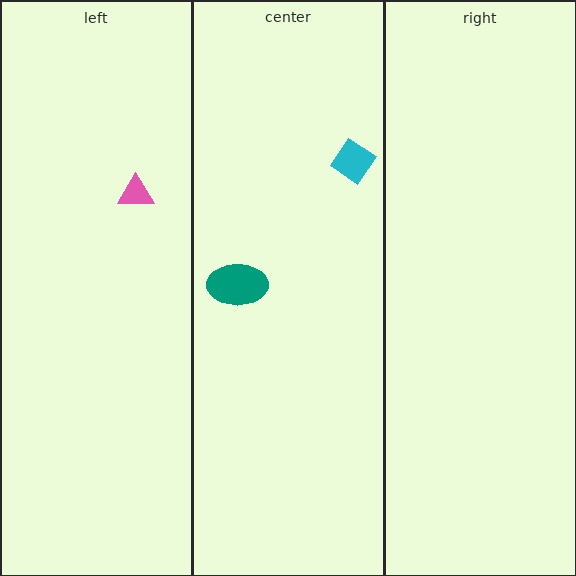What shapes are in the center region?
The cyan diamond, the teal ellipse.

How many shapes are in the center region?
2.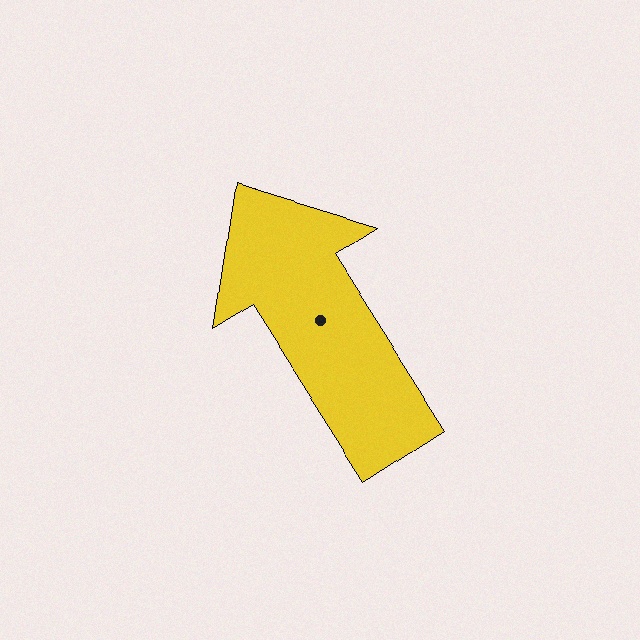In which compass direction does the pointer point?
Northwest.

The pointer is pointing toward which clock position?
Roughly 11 o'clock.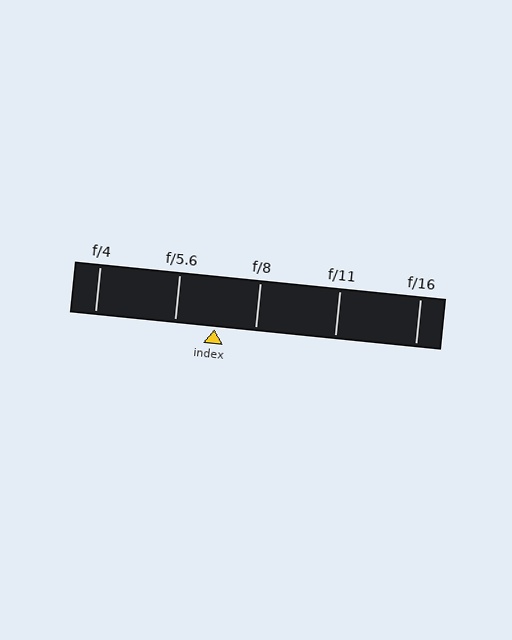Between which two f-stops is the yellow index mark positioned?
The index mark is between f/5.6 and f/8.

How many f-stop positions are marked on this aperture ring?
There are 5 f-stop positions marked.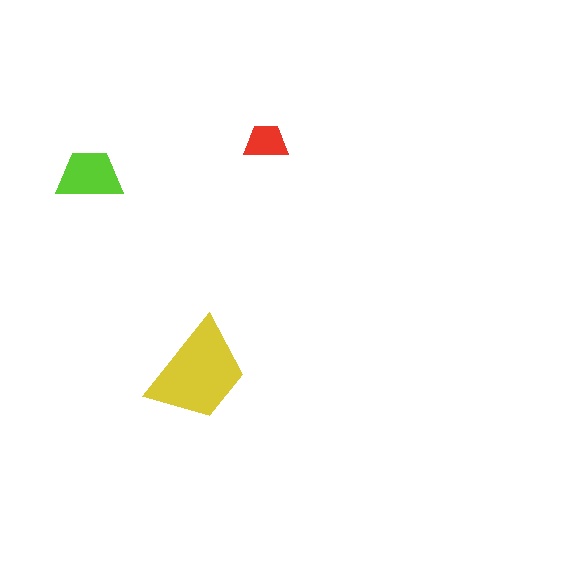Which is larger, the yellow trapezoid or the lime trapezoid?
The yellow one.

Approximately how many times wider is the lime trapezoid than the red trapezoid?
About 1.5 times wider.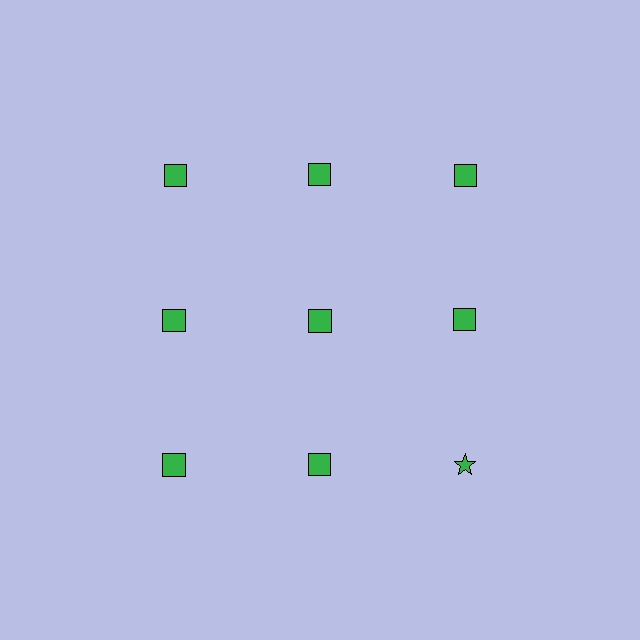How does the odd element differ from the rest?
It has a different shape: star instead of square.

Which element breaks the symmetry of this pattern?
The green star in the third row, center column breaks the symmetry. All other shapes are green squares.